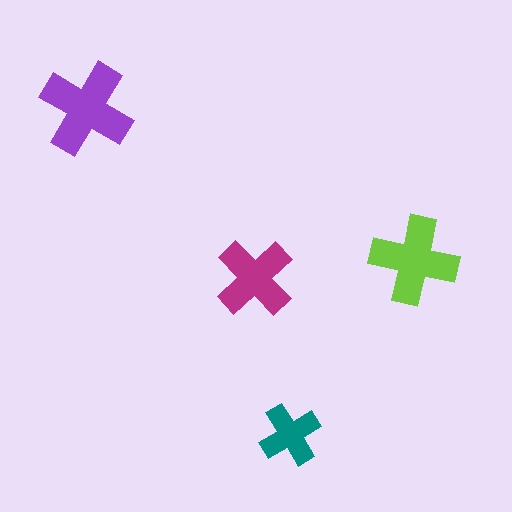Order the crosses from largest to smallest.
the purple one, the lime one, the magenta one, the teal one.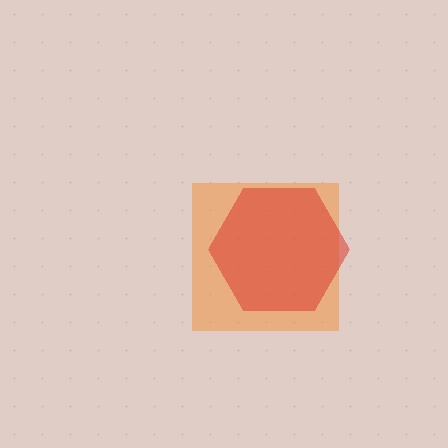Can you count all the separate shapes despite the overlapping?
Yes, there are 2 separate shapes.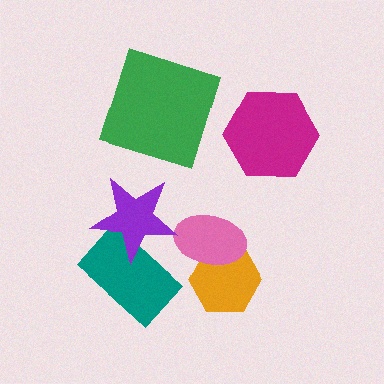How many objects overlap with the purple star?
1 object overlaps with the purple star.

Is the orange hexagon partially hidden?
Yes, it is partially covered by another shape.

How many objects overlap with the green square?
0 objects overlap with the green square.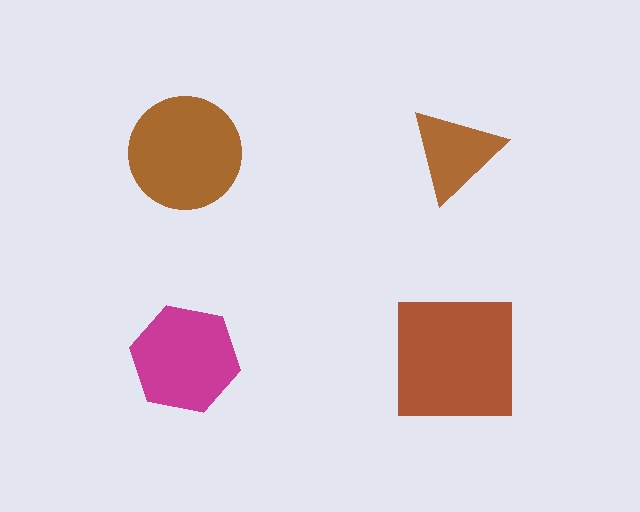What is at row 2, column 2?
A brown square.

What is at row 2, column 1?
A magenta hexagon.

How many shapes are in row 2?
2 shapes.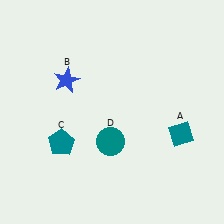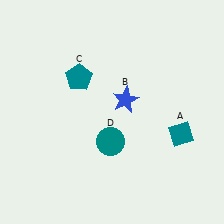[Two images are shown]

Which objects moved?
The objects that moved are: the blue star (B), the teal pentagon (C).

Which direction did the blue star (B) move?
The blue star (B) moved right.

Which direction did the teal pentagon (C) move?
The teal pentagon (C) moved up.